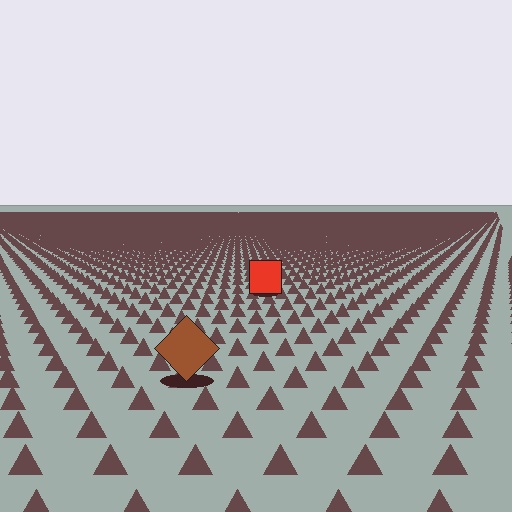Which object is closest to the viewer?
The brown diamond is closest. The texture marks near it are larger and more spread out.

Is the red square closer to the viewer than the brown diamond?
No. The brown diamond is closer — you can tell from the texture gradient: the ground texture is coarser near it.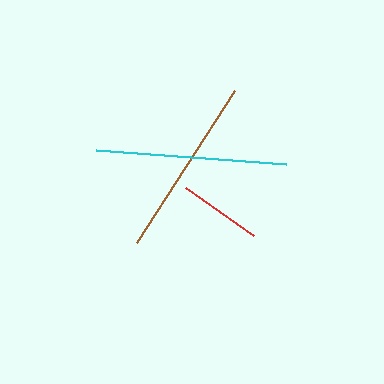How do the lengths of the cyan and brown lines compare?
The cyan and brown lines are approximately the same length.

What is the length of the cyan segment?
The cyan segment is approximately 190 pixels long.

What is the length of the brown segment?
The brown segment is approximately 181 pixels long.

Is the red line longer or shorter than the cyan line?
The cyan line is longer than the red line.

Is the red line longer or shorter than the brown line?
The brown line is longer than the red line.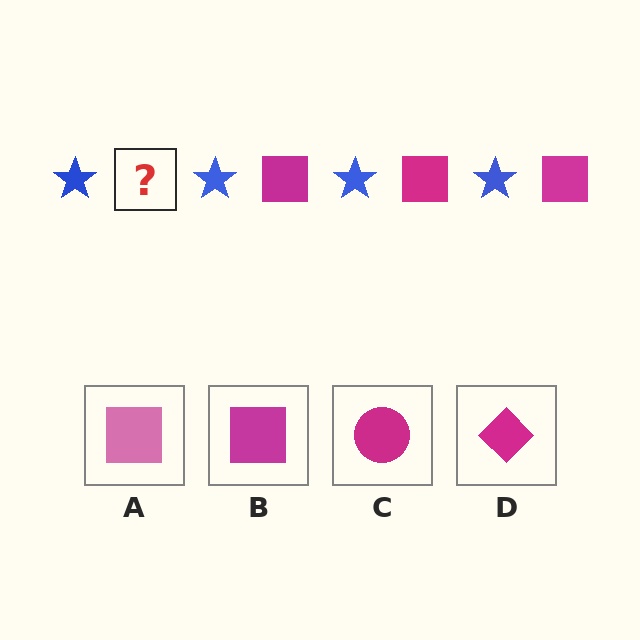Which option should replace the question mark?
Option B.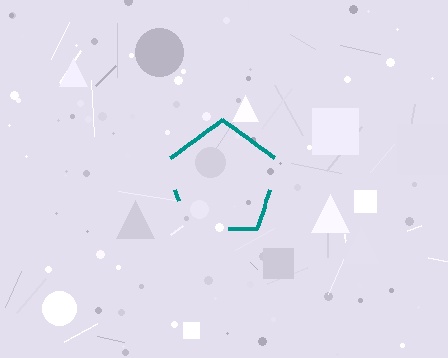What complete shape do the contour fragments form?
The contour fragments form a pentagon.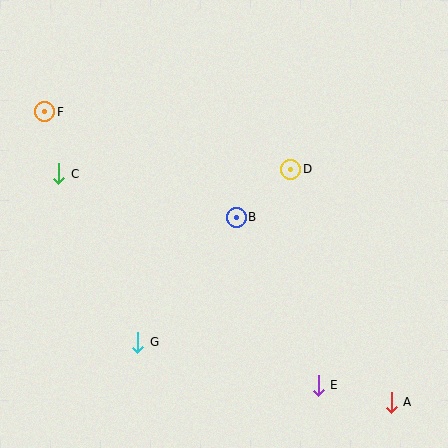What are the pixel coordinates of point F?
Point F is at (45, 112).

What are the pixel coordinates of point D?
Point D is at (291, 169).